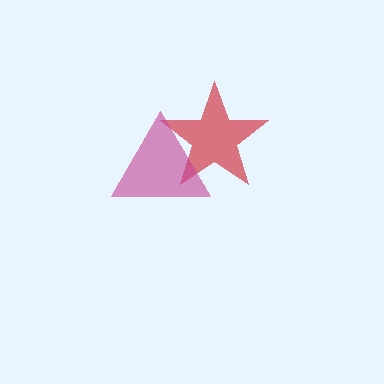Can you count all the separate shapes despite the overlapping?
Yes, there are 2 separate shapes.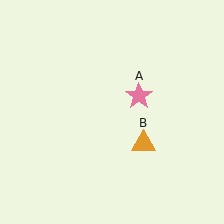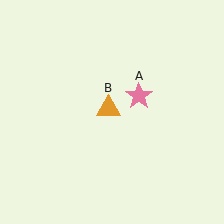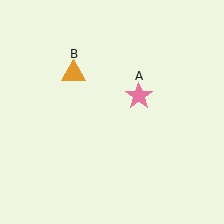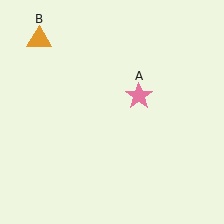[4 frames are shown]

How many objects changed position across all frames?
1 object changed position: orange triangle (object B).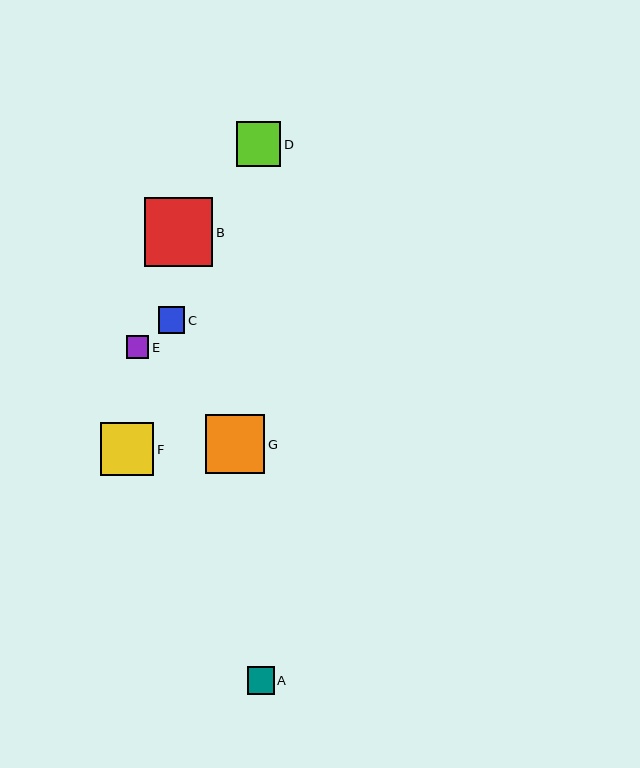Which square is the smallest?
Square E is the smallest with a size of approximately 23 pixels.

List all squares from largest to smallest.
From largest to smallest: B, G, F, D, A, C, E.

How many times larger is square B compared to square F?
Square B is approximately 1.3 times the size of square F.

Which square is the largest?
Square B is the largest with a size of approximately 69 pixels.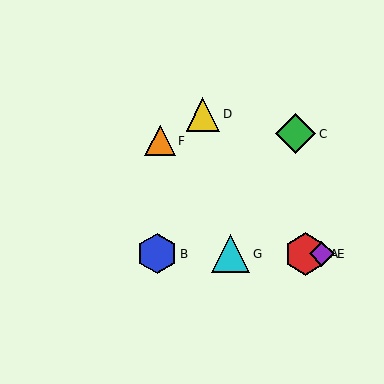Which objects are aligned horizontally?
Objects A, B, E, G are aligned horizontally.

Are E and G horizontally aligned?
Yes, both are at y≈254.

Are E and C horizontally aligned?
No, E is at y≈254 and C is at y≈134.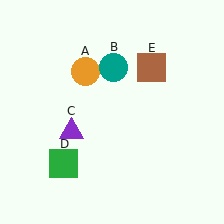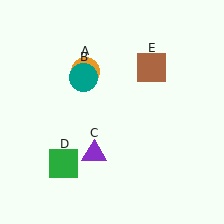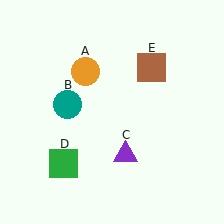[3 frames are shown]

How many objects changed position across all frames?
2 objects changed position: teal circle (object B), purple triangle (object C).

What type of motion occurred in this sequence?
The teal circle (object B), purple triangle (object C) rotated counterclockwise around the center of the scene.